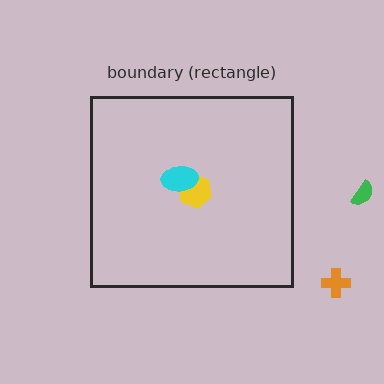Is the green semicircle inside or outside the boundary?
Outside.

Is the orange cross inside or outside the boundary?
Outside.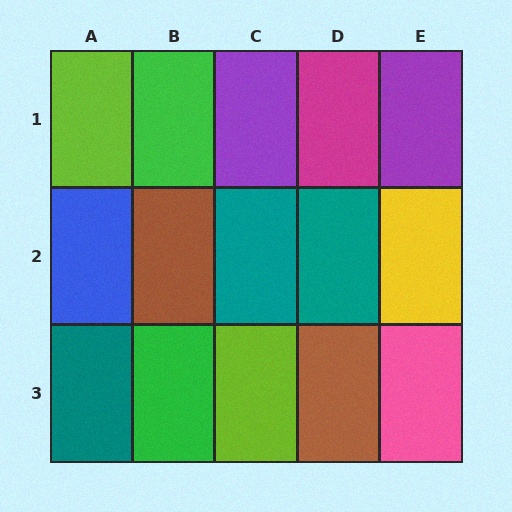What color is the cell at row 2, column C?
Teal.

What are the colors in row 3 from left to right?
Teal, green, lime, brown, pink.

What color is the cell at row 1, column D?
Magenta.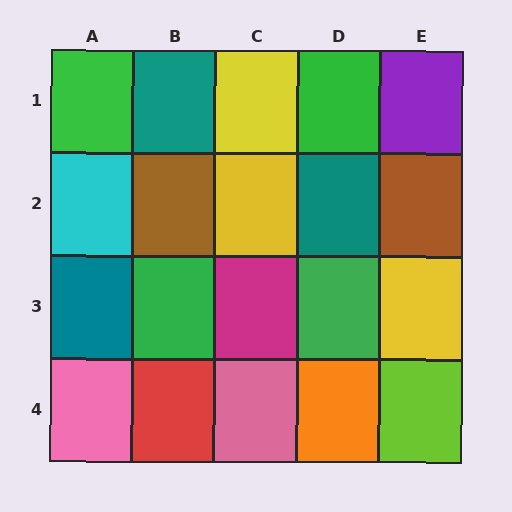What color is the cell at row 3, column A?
Teal.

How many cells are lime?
1 cell is lime.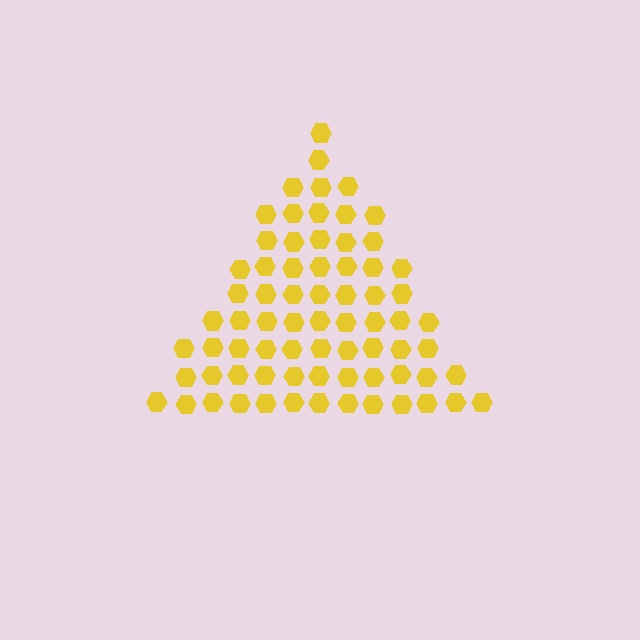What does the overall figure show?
The overall figure shows a triangle.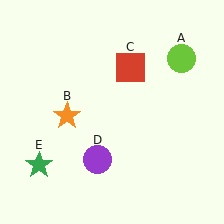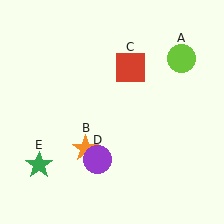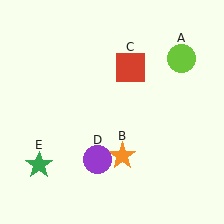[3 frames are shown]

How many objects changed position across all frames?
1 object changed position: orange star (object B).